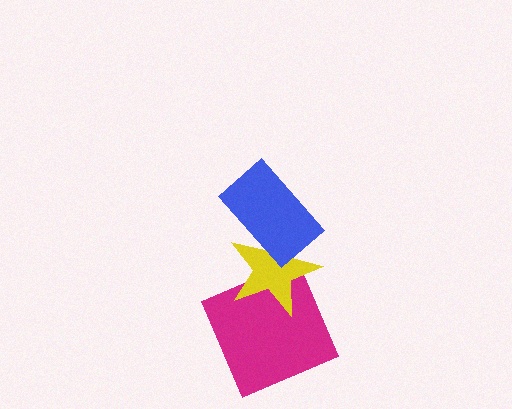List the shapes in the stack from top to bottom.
From top to bottom: the blue rectangle, the yellow star, the magenta square.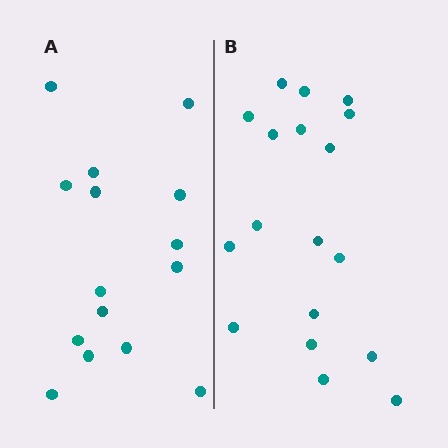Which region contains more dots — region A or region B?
Region B (the right region) has more dots.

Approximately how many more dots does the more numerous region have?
Region B has just a few more — roughly 2 or 3 more dots than region A.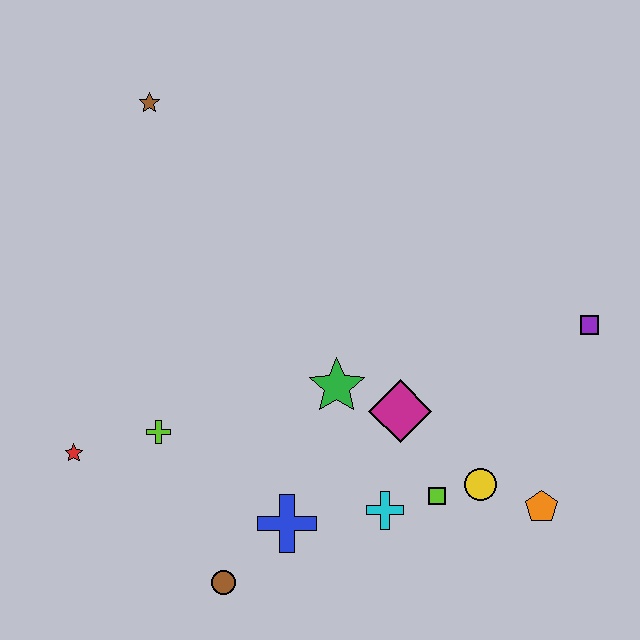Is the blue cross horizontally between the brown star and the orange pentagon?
Yes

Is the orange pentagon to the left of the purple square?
Yes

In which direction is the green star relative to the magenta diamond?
The green star is to the left of the magenta diamond.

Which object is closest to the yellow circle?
The lime square is closest to the yellow circle.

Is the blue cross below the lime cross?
Yes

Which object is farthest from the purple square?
The red star is farthest from the purple square.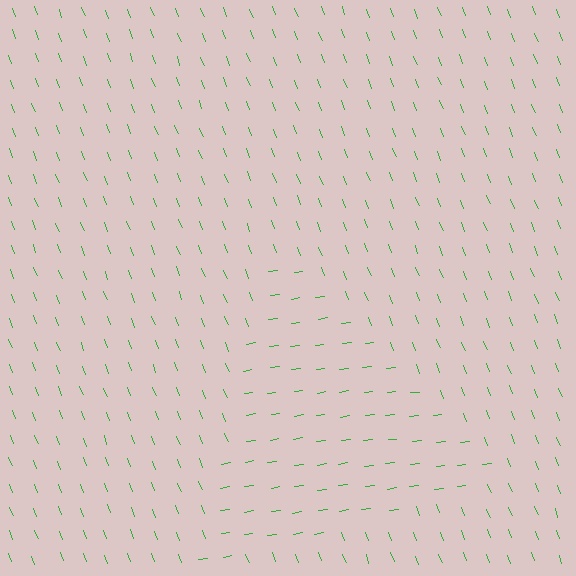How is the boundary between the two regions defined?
The boundary is defined purely by a change in line orientation (approximately 77 degrees difference). All lines are the same color and thickness.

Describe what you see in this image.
The image is filled with small green line segments. A triangle region in the image has lines oriented differently from the surrounding lines, creating a visible texture boundary.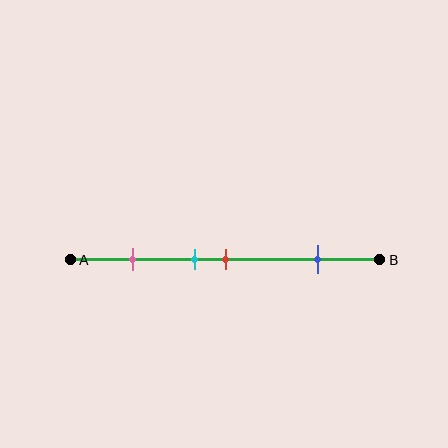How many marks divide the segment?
There are 4 marks dividing the segment.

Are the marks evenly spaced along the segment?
No, the marks are not evenly spaced.